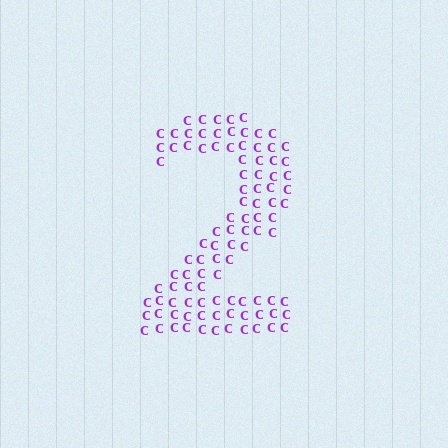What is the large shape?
The large shape is the digit 2.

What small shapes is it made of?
It is made of small letter C's.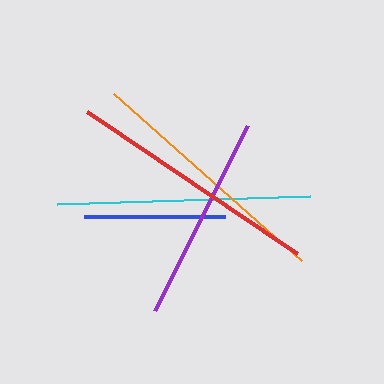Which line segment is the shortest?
The blue line is the shortest at approximately 142 pixels.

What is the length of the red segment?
The red segment is approximately 254 pixels long.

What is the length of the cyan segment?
The cyan segment is approximately 254 pixels long.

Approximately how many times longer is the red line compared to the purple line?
The red line is approximately 1.2 times the length of the purple line.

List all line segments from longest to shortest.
From longest to shortest: red, cyan, orange, purple, blue.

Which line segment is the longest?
The red line is the longest at approximately 254 pixels.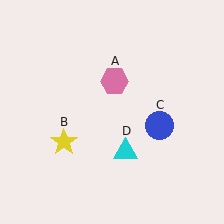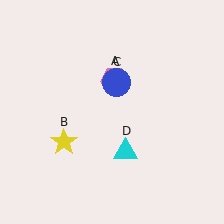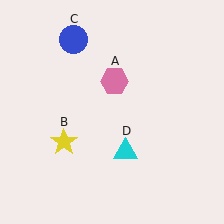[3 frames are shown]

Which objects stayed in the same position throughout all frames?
Pink hexagon (object A) and yellow star (object B) and cyan triangle (object D) remained stationary.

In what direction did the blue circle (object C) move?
The blue circle (object C) moved up and to the left.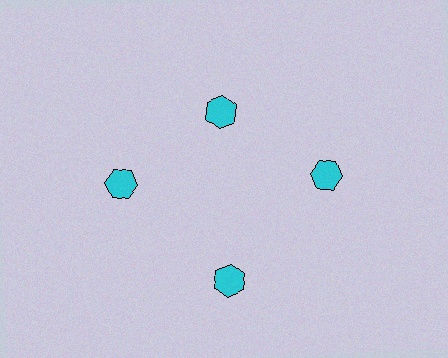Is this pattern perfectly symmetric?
No. The 4 cyan hexagons are arranged in a ring, but one element near the 12 o'clock position is pulled inward toward the center, breaking the 4-fold rotational symmetry.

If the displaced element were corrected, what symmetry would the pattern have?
It would have 4-fold rotational symmetry — the pattern would map onto itself every 90 degrees.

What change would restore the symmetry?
The symmetry would be restored by moving it outward, back onto the ring so that all 4 hexagons sit at equal angles and equal distance from the center.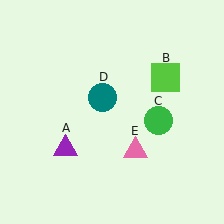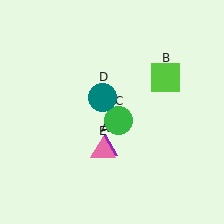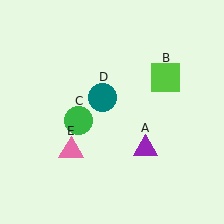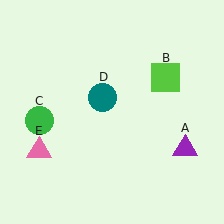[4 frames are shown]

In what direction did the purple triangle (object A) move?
The purple triangle (object A) moved right.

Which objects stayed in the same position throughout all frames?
Lime square (object B) and teal circle (object D) remained stationary.